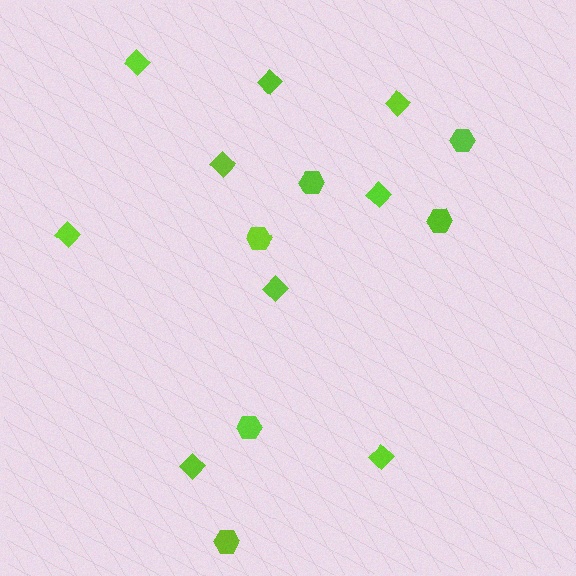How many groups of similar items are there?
There are 2 groups: one group of diamonds (9) and one group of hexagons (6).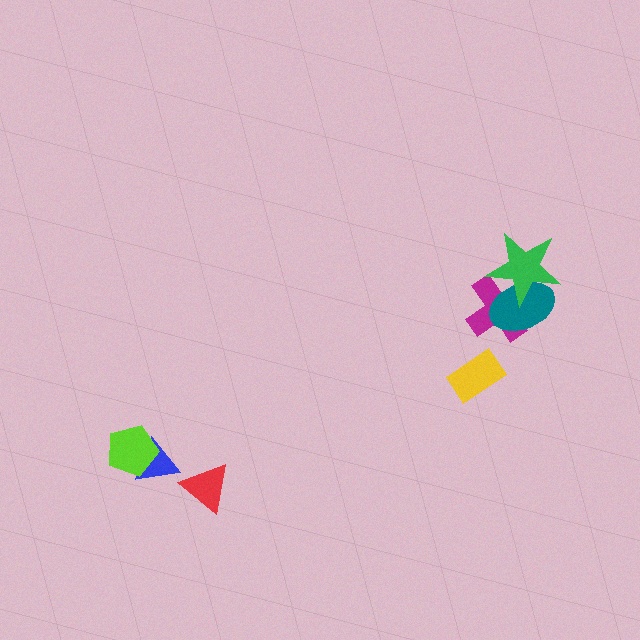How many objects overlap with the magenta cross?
2 objects overlap with the magenta cross.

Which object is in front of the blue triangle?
The lime pentagon is in front of the blue triangle.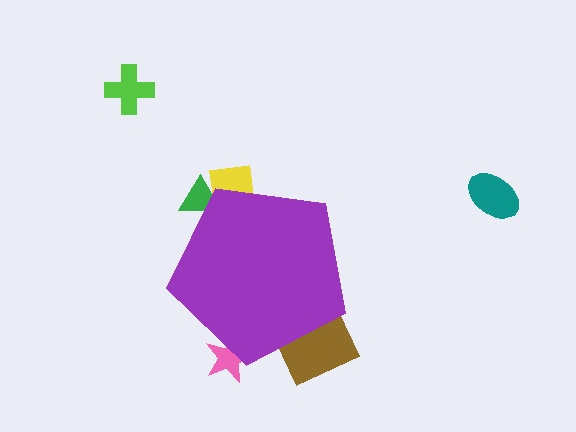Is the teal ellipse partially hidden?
No, the teal ellipse is fully visible.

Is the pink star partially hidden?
Yes, the pink star is partially hidden behind the purple pentagon.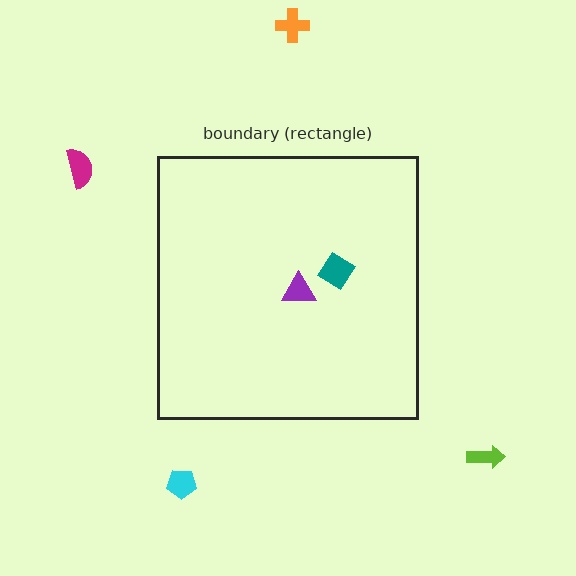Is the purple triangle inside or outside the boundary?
Inside.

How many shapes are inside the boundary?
2 inside, 4 outside.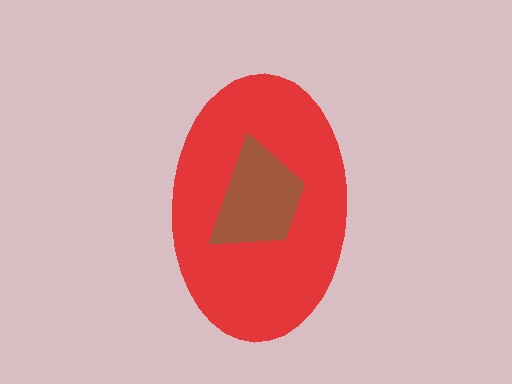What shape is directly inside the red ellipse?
The brown trapezoid.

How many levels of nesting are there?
2.